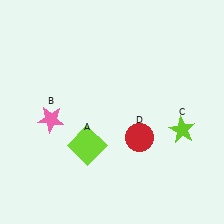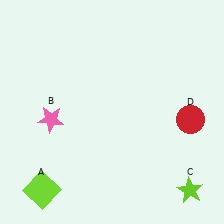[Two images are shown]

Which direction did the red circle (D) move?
The red circle (D) moved right.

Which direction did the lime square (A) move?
The lime square (A) moved left.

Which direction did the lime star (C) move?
The lime star (C) moved down.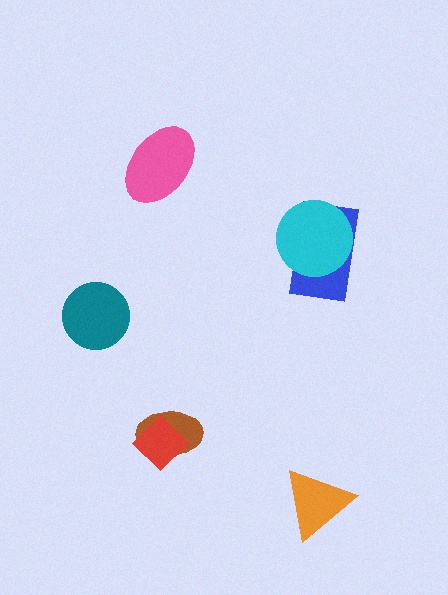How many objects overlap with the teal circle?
0 objects overlap with the teal circle.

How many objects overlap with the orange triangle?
0 objects overlap with the orange triangle.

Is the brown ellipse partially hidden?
Yes, it is partially covered by another shape.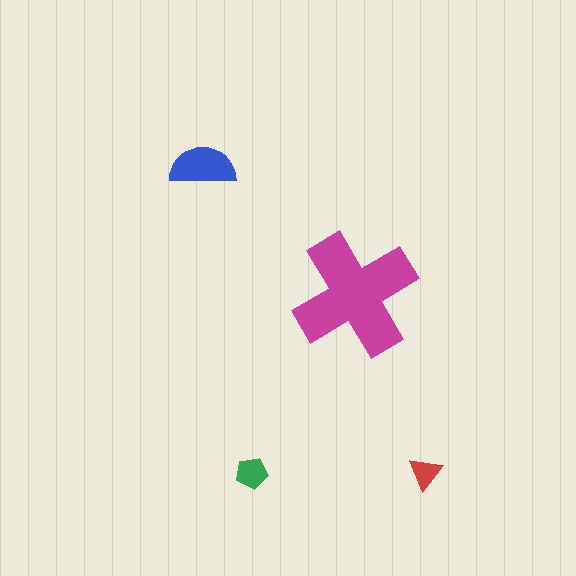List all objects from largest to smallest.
The magenta cross, the blue semicircle, the green pentagon, the red triangle.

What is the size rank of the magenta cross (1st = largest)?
1st.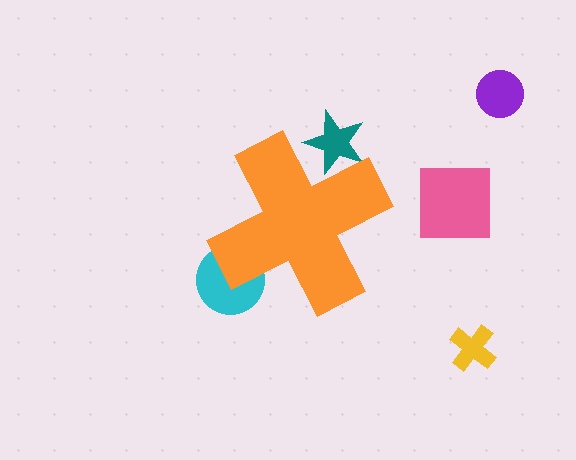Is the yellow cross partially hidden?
No, the yellow cross is fully visible.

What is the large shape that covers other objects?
An orange cross.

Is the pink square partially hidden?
No, the pink square is fully visible.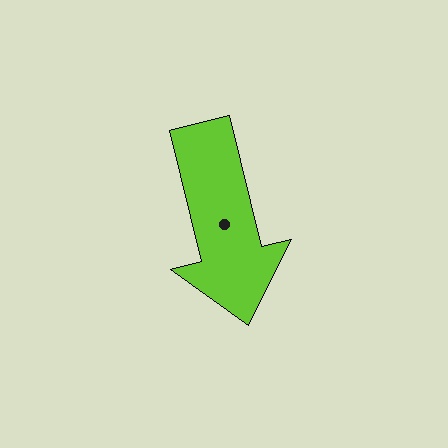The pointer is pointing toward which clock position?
Roughly 6 o'clock.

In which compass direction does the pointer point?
South.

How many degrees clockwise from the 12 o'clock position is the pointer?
Approximately 166 degrees.